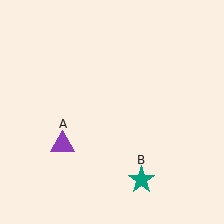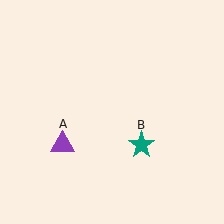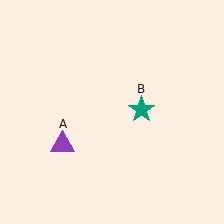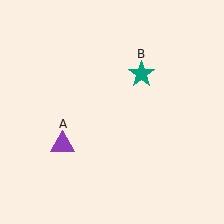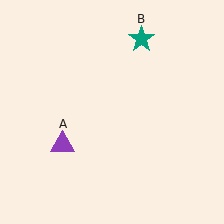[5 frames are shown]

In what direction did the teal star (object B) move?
The teal star (object B) moved up.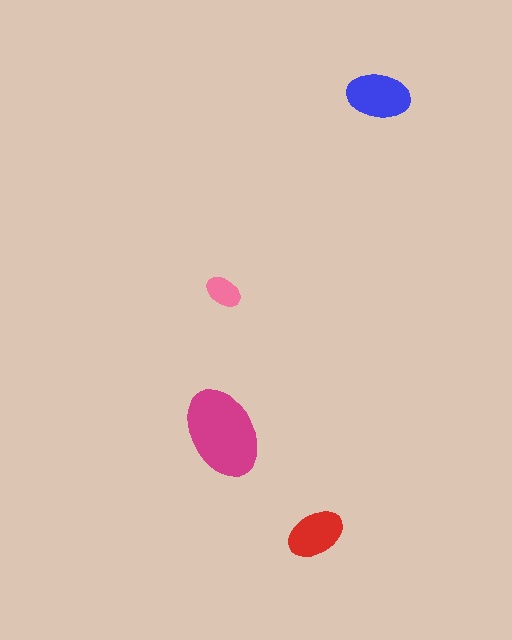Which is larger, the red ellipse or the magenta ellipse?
The magenta one.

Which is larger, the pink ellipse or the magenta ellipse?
The magenta one.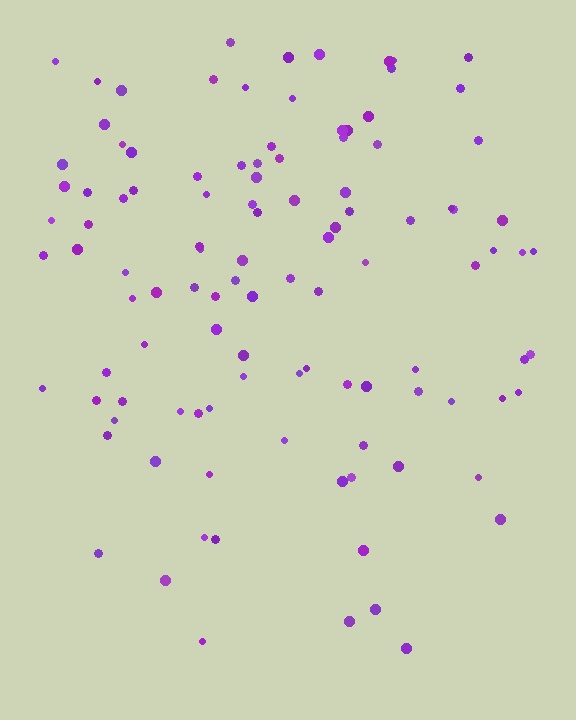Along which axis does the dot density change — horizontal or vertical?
Vertical.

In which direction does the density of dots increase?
From bottom to top, with the top side densest.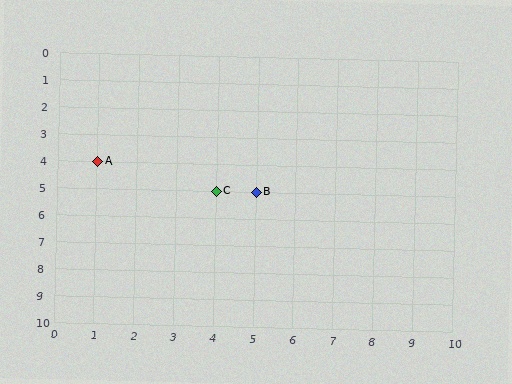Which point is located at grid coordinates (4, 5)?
Point C is at (4, 5).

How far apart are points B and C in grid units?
Points B and C are 1 column apart.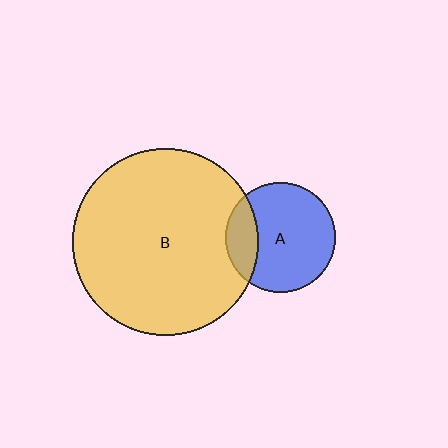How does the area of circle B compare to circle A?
Approximately 2.9 times.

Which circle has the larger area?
Circle B (yellow).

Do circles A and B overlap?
Yes.